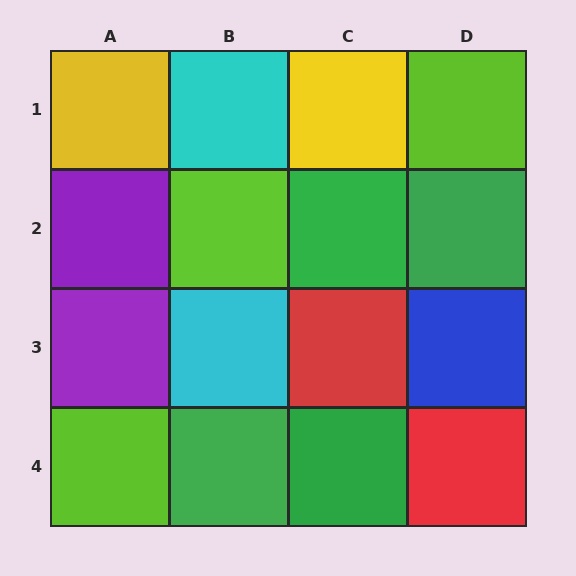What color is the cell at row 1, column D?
Lime.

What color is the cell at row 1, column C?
Yellow.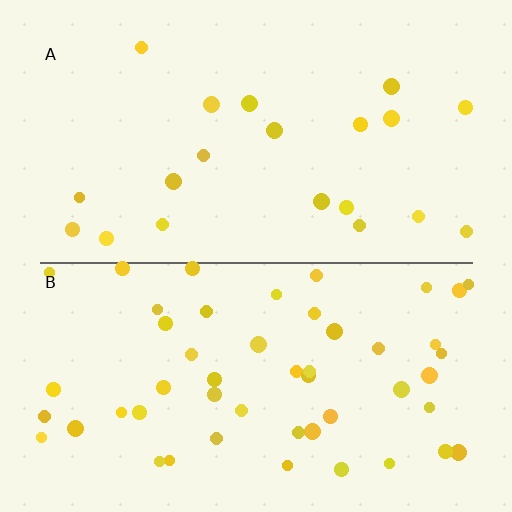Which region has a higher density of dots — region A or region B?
B (the bottom).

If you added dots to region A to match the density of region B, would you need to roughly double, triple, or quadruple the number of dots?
Approximately triple.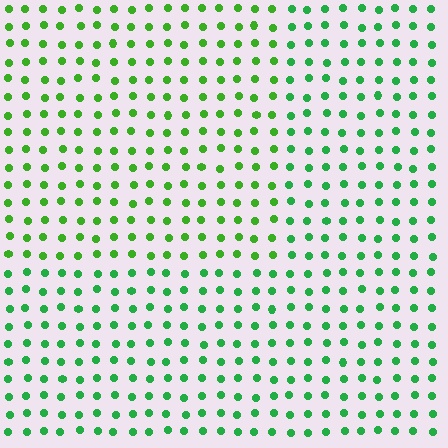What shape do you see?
I see a rectangle.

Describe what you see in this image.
The image is filled with small green elements in a uniform arrangement. A rectangle-shaped region is visible where the elements are tinted to a slightly different hue, forming a subtle color boundary.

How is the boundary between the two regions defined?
The boundary is defined purely by a slight shift in hue (about 25 degrees). Spacing, size, and orientation are identical on both sides.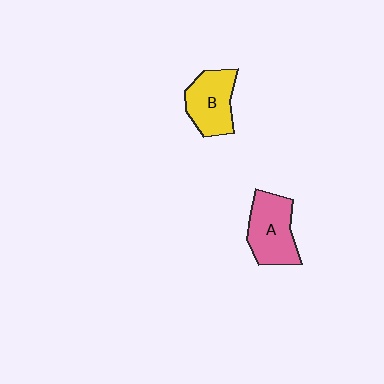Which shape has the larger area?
Shape A (pink).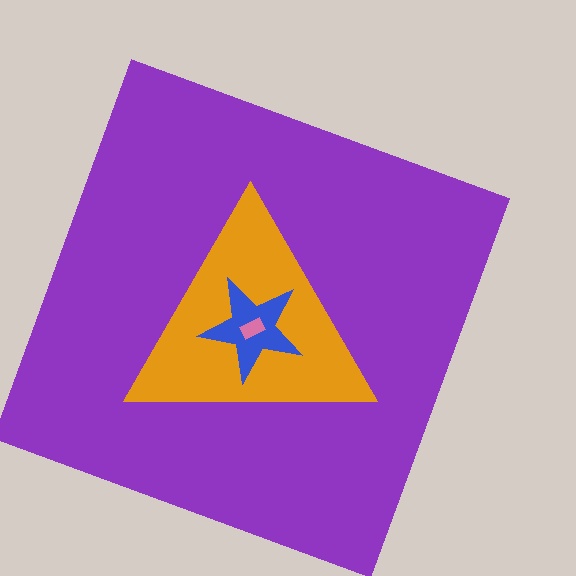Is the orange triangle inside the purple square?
Yes.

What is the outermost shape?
The purple square.